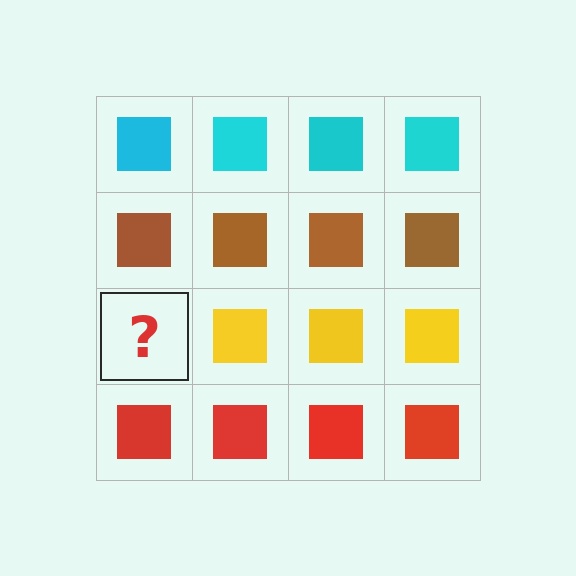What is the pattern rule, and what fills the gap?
The rule is that each row has a consistent color. The gap should be filled with a yellow square.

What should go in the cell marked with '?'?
The missing cell should contain a yellow square.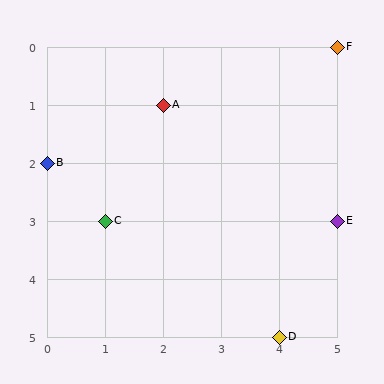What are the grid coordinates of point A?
Point A is at grid coordinates (2, 1).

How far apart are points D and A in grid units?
Points D and A are 2 columns and 4 rows apart (about 4.5 grid units diagonally).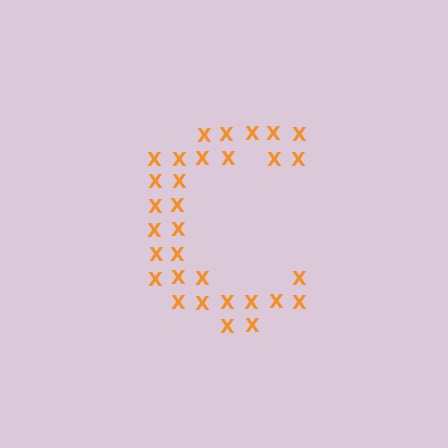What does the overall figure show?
The overall figure shows the letter C.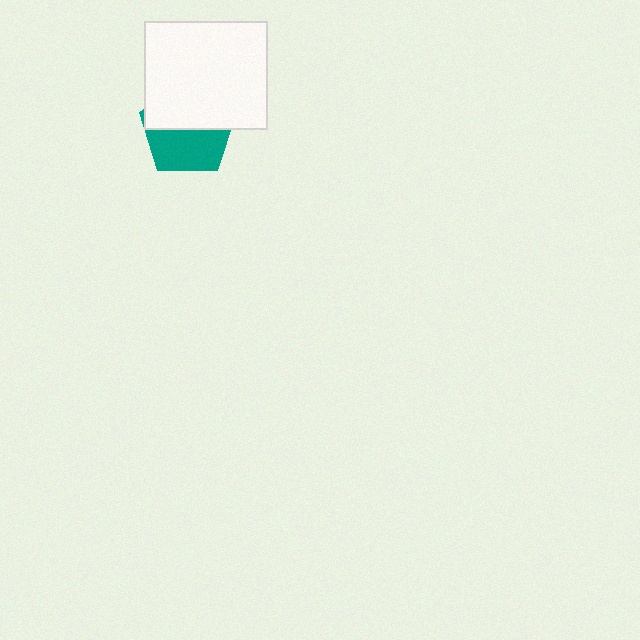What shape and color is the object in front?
The object in front is a white rectangle.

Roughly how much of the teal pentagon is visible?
About half of it is visible (roughly 49%).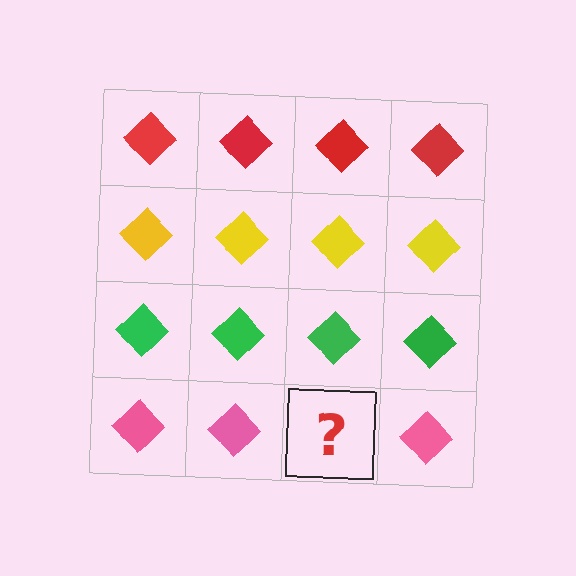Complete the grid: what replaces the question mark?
The question mark should be replaced with a pink diamond.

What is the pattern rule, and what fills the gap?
The rule is that each row has a consistent color. The gap should be filled with a pink diamond.